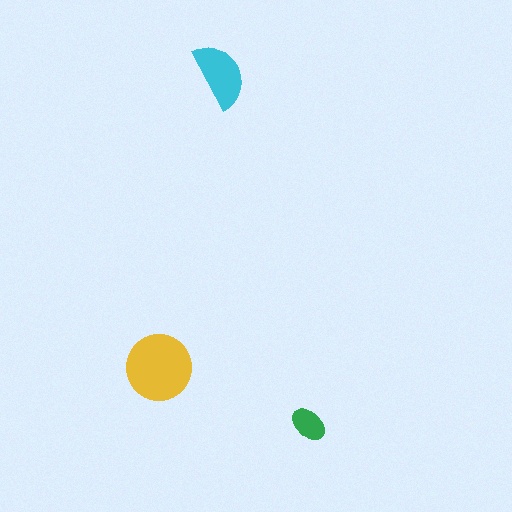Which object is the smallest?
The green ellipse.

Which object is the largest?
The yellow circle.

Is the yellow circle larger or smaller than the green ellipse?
Larger.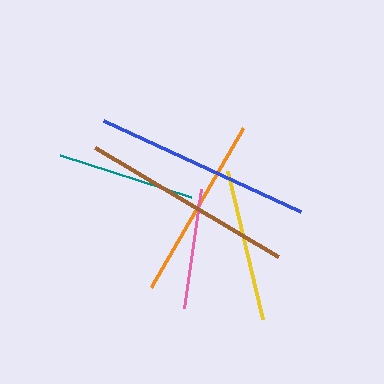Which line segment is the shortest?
The pink line is the shortest at approximately 120 pixels.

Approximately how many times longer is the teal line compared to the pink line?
The teal line is approximately 1.1 times the length of the pink line.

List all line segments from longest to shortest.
From longest to shortest: blue, brown, orange, yellow, teal, pink.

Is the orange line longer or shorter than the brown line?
The brown line is longer than the orange line.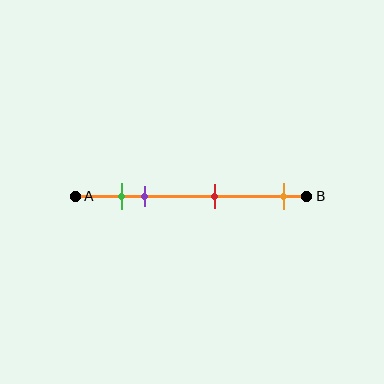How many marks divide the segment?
There are 4 marks dividing the segment.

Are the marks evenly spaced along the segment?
No, the marks are not evenly spaced.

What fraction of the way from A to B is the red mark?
The red mark is approximately 60% (0.6) of the way from A to B.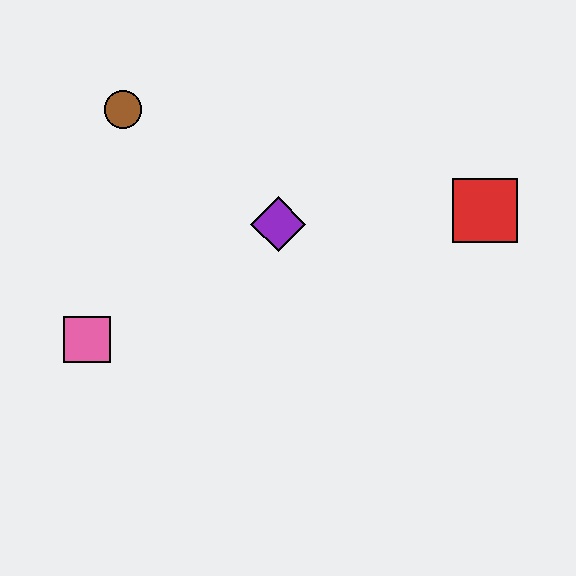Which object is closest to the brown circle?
The purple diamond is closest to the brown circle.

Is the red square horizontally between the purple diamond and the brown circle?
No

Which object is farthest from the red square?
The pink square is farthest from the red square.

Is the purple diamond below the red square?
Yes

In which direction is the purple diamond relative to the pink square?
The purple diamond is to the right of the pink square.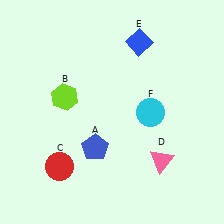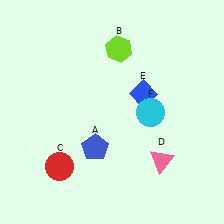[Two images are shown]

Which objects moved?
The objects that moved are: the lime hexagon (B), the blue diamond (E).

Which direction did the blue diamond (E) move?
The blue diamond (E) moved down.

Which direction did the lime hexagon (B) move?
The lime hexagon (B) moved right.